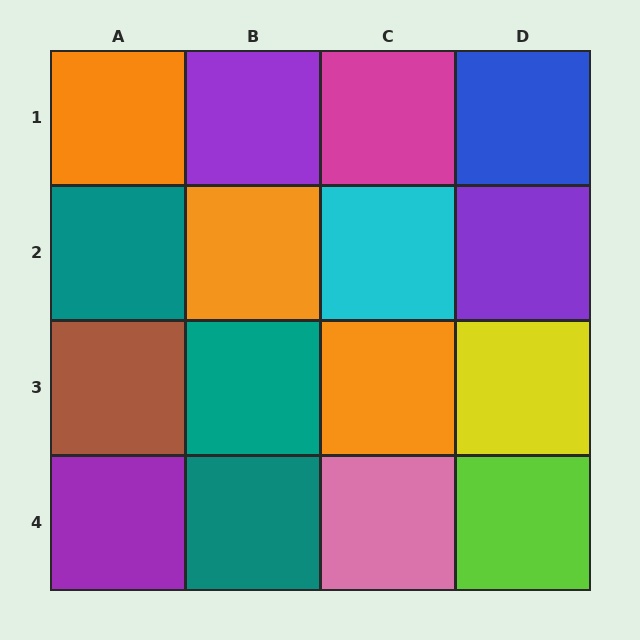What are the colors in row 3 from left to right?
Brown, teal, orange, yellow.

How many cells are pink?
1 cell is pink.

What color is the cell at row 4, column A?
Purple.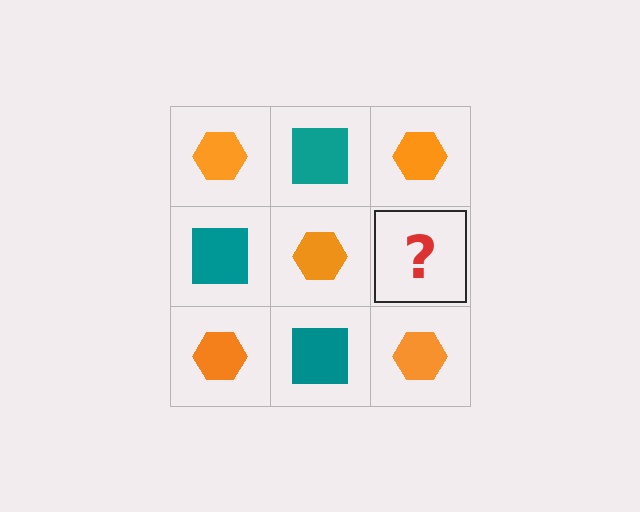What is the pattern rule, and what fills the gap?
The rule is that it alternates orange hexagon and teal square in a checkerboard pattern. The gap should be filled with a teal square.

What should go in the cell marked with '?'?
The missing cell should contain a teal square.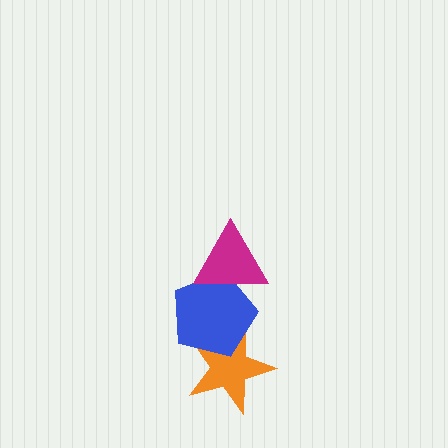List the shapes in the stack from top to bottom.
From top to bottom: the magenta triangle, the blue pentagon, the orange star.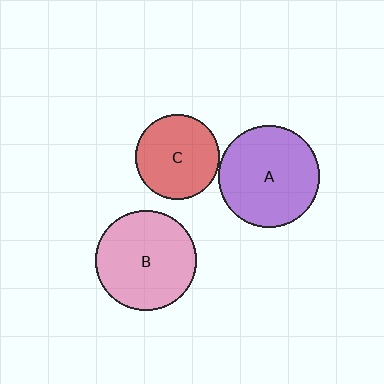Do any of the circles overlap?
No, none of the circles overlap.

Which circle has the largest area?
Circle A (purple).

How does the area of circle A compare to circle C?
Approximately 1.4 times.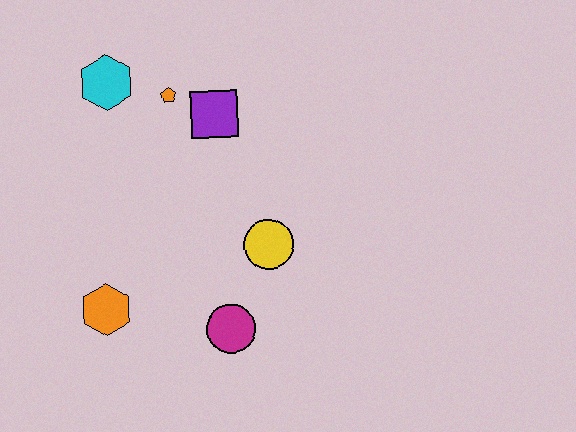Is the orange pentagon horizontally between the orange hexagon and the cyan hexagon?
No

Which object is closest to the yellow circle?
The magenta circle is closest to the yellow circle.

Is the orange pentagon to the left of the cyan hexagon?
No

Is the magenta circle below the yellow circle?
Yes